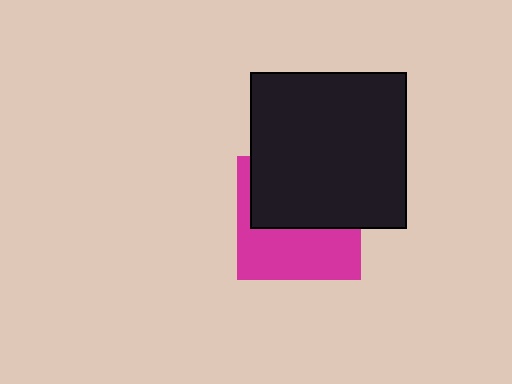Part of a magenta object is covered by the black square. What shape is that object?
It is a square.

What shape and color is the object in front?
The object in front is a black square.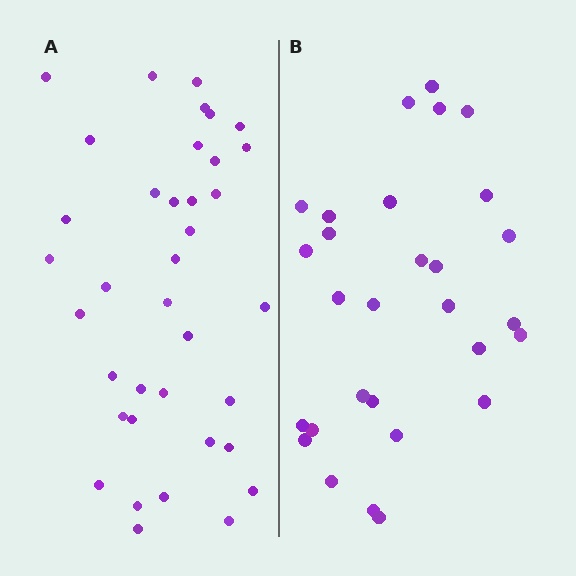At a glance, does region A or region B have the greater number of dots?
Region A (the left region) has more dots.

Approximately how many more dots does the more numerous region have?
Region A has roughly 8 or so more dots than region B.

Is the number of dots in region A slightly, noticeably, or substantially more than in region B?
Region A has noticeably more, but not dramatically so. The ratio is roughly 1.3 to 1.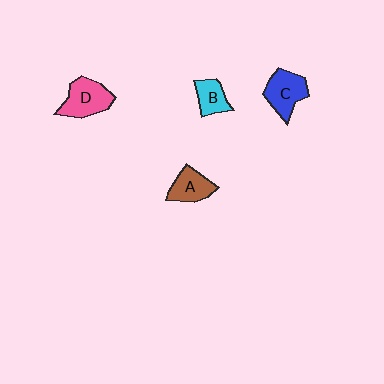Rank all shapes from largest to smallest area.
From largest to smallest: D (pink), C (blue), A (brown), B (cyan).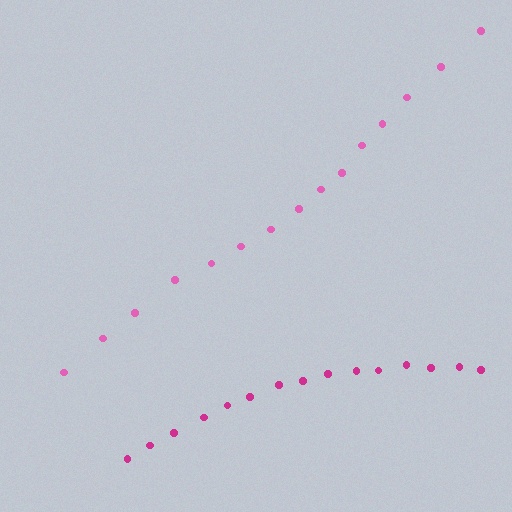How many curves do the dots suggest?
There are 2 distinct paths.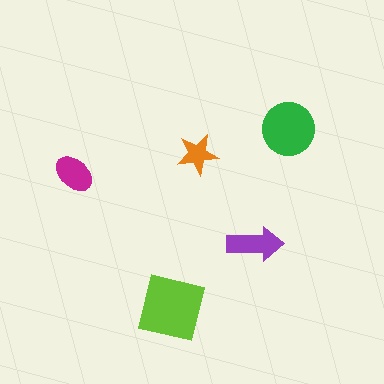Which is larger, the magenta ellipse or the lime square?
The lime square.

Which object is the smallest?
The orange star.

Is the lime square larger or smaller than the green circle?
Larger.